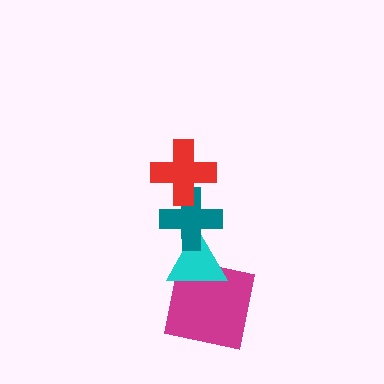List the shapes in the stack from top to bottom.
From top to bottom: the red cross, the teal cross, the cyan triangle, the magenta square.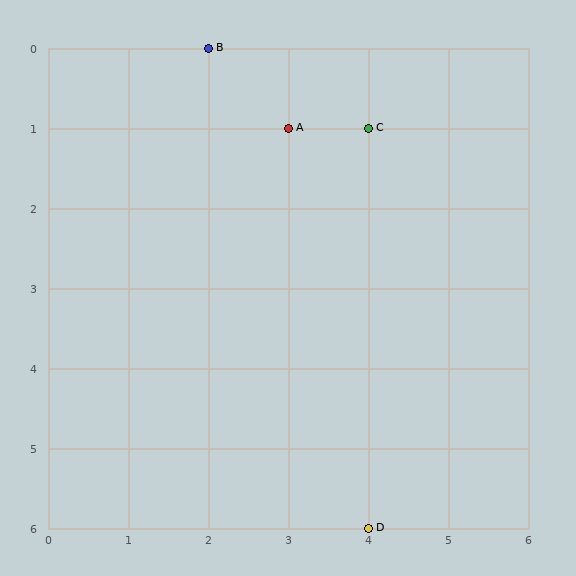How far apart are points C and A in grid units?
Points C and A are 1 column apart.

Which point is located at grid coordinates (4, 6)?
Point D is at (4, 6).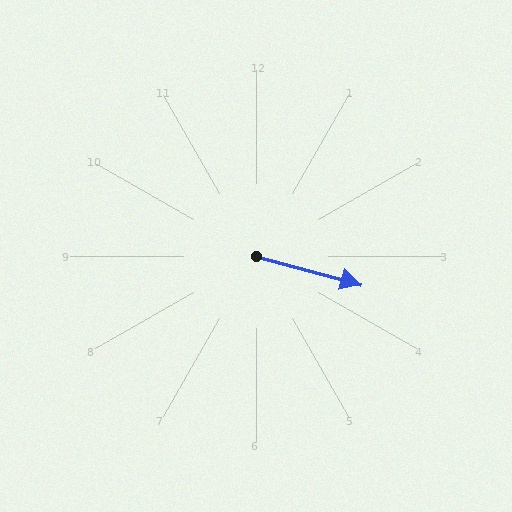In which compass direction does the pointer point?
East.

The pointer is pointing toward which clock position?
Roughly 4 o'clock.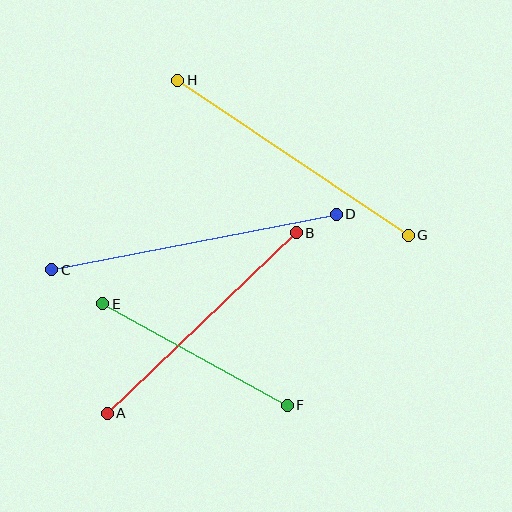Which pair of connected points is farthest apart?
Points C and D are farthest apart.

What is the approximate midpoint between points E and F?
The midpoint is at approximately (195, 355) pixels.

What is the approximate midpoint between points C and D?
The midpoint is at approximately (194, 242) pixels.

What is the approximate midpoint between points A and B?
The midpoint is at approximately (202, 323) pixels.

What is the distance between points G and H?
The distance is approximately 278 pixels.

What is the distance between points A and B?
The distance is approximately 261 pixels.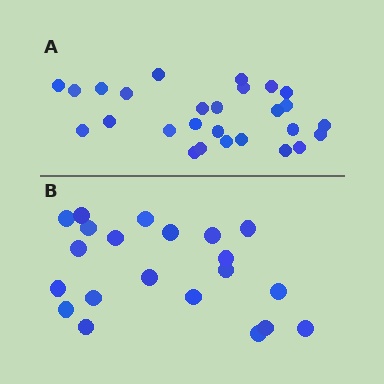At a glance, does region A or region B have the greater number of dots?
Region A (the top region) has more dots.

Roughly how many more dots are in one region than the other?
Region A has about 6 more dots than region B.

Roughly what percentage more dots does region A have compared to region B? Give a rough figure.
About 30% more.